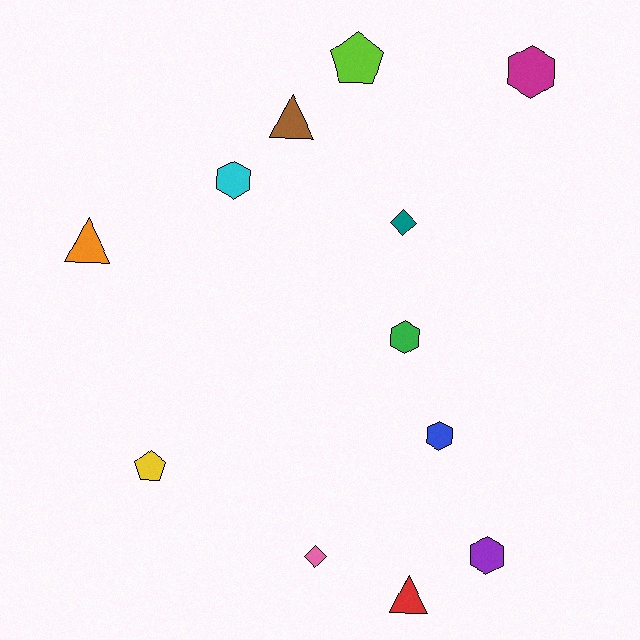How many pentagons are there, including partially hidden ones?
There are 2 pentagons.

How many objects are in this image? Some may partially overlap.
There are 12 objects.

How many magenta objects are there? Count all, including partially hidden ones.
There is 1 magenta object.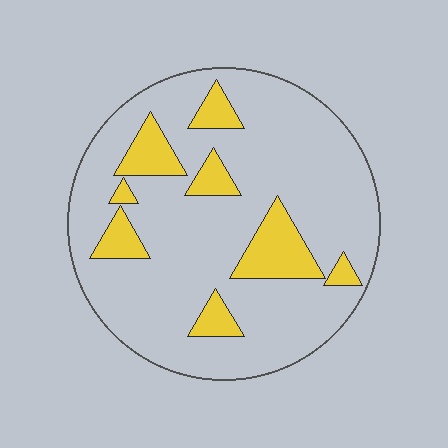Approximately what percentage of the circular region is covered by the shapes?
Approximately 20%.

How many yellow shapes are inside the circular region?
8.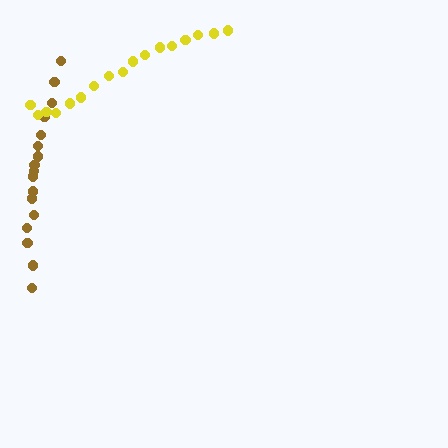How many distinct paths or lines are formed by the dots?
There are 2 distinct paths.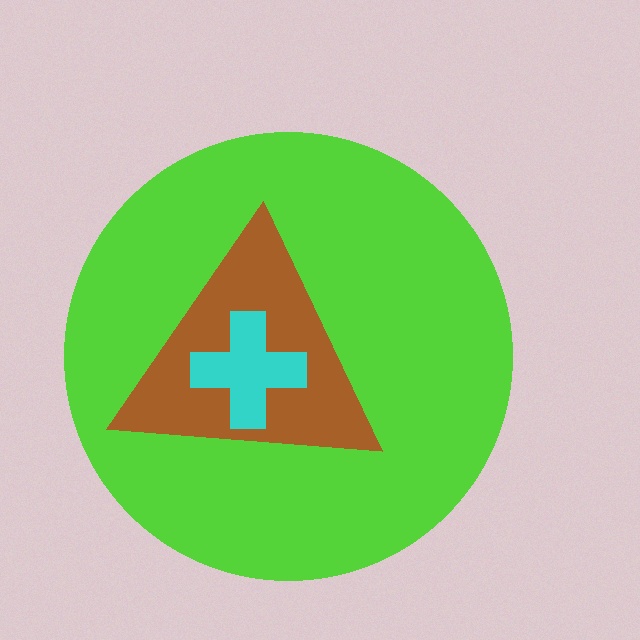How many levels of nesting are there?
3.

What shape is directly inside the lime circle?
The brown triangle.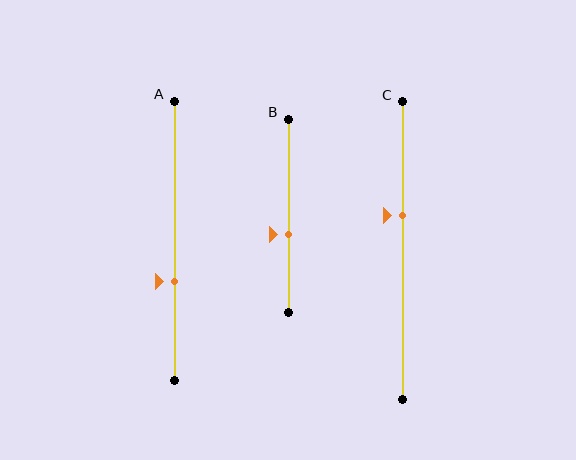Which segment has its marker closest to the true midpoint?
Segment B has its marker closest to the true midpoint.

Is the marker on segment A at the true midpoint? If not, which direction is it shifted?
No, the marker on segment A is shifted downward by about 15% of the segment length.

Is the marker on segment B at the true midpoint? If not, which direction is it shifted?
No, the marker on segment B is shifted downward by about 10% of the segment length.